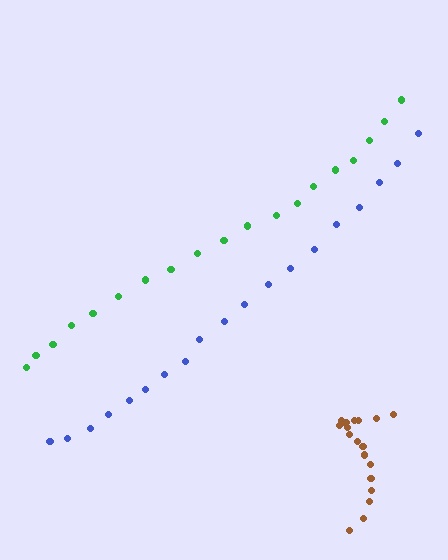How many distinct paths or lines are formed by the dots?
There are 3 distinct paths.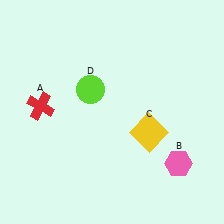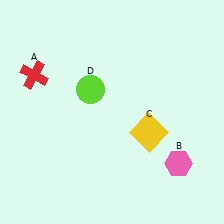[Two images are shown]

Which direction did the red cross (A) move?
The red cross (A) moved up.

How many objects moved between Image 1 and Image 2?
1 object moved between the two images.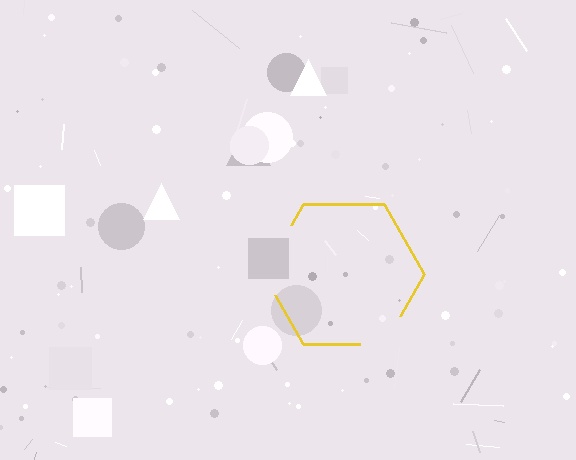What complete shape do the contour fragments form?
The contour fragments form a hexagon.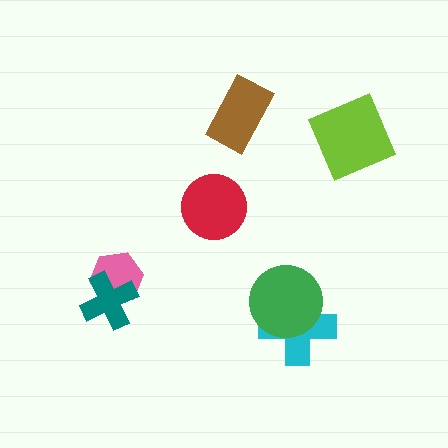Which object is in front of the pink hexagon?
The teal cross is in front of the pink hexagon.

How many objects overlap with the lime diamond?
0 objects overlap with the lime diamond.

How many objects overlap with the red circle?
0 objects overlap with the red circle.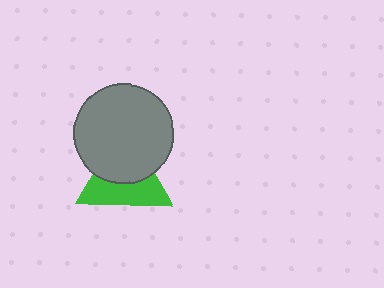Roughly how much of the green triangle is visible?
About half of it is visible (roughly 51%).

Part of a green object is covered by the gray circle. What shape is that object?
It is a triangle.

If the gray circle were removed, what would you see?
You would see the complete green triangle.